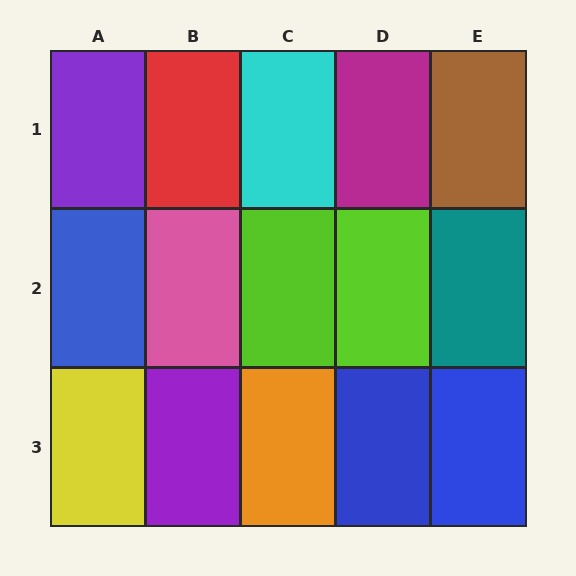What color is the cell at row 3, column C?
Orange.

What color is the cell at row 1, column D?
Magenta.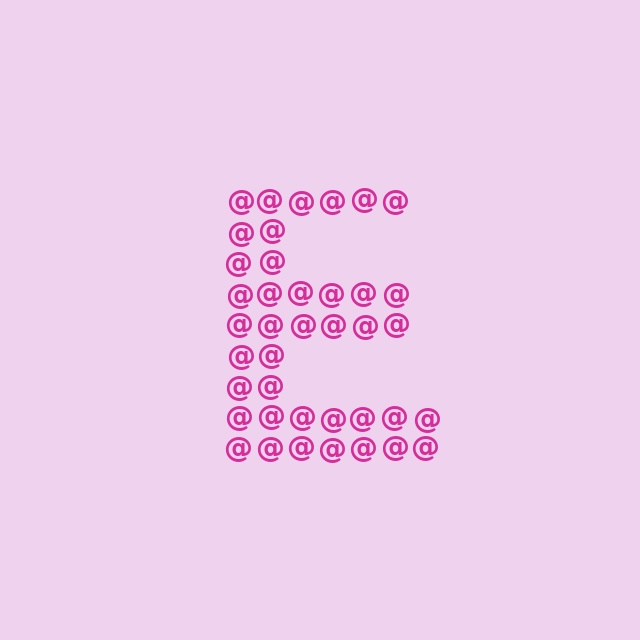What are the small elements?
The small elements are at signs.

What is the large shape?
The large shape is the letter E.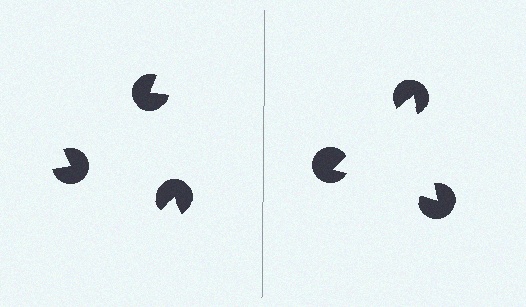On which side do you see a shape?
An illusory triangle appears on the right side. On the left side the wedge cuts are rotated, so no coherent shape forms.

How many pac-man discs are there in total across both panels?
6 — 3 on each side.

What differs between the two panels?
The pac-man discs are positioned identically on both sides; only the wedge orientations differ. On the right they align to a triangle; on the left they are misaligned.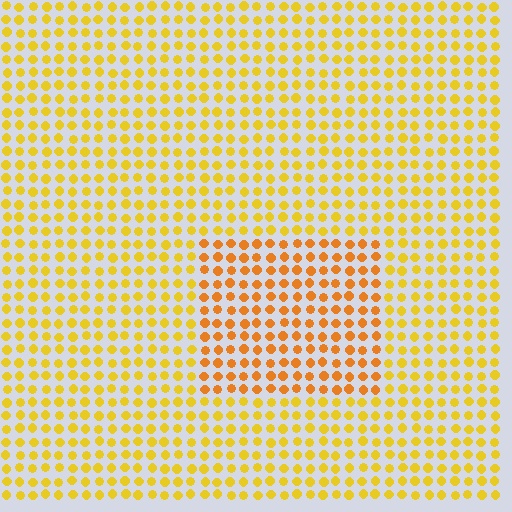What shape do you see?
I see a rectangle.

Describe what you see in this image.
The image is filled with small yellow elements in a uniform arrangement. A rectangle-shaped region is visible where the elements are tinted to a slightly different hue, forming a subtle color boundary.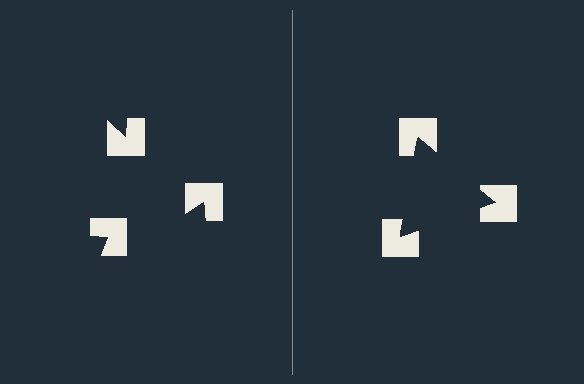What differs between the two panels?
The notched squares are positioned identically on both sides; only the wedge orientations differ. On the right they align to a triangle; on the left they are misaligned.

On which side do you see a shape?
An illusory triangle appears on the right side. On the left side the wedge cuts are rotated, so no coherent shape forms.